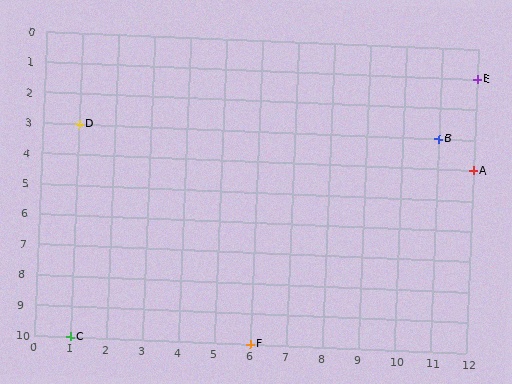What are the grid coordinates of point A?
Point A is at grid coordinates (12, 4).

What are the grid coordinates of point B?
Point B is at grid coordinates (11, 3).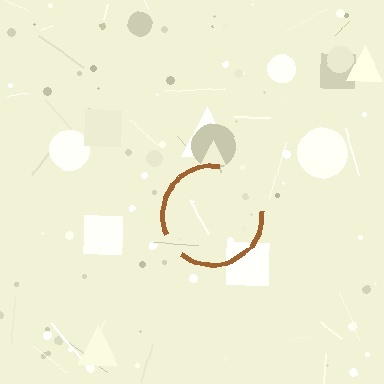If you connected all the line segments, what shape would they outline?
They would outline a circle.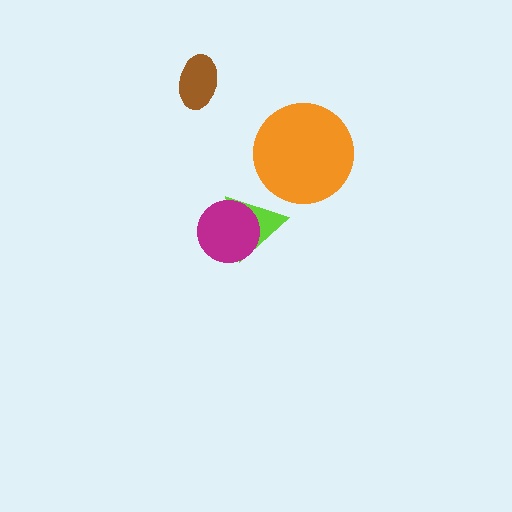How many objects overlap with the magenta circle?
1 object overlaps with the magenta circle.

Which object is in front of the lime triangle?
The magenta circle is in front of the lime triangle.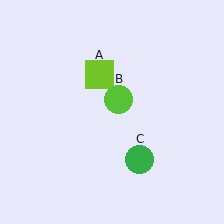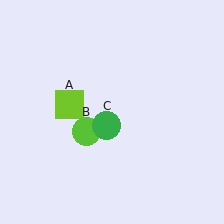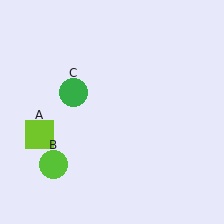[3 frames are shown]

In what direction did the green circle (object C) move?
The green circle (object C) moved up and to the left.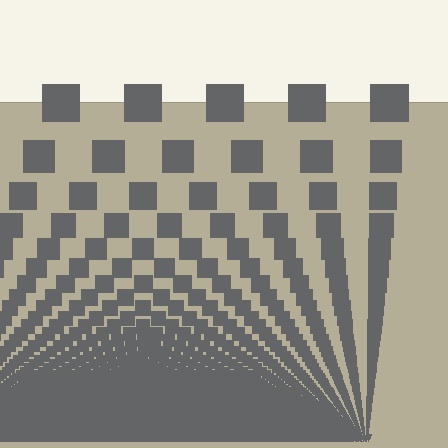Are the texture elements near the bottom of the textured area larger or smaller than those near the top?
Smaller. The gradient is inverted — elements near the bottom are smaller and denser.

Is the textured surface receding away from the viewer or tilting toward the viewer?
The surface appears to tilt toward the viewer. Texture elements get larger and sparser toward the top.